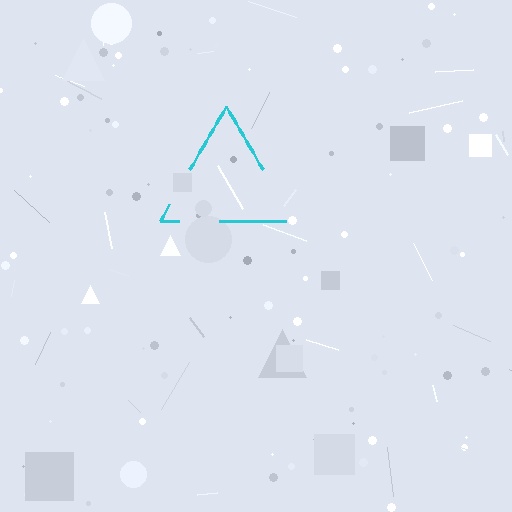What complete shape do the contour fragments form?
The contour fragments form a triangle.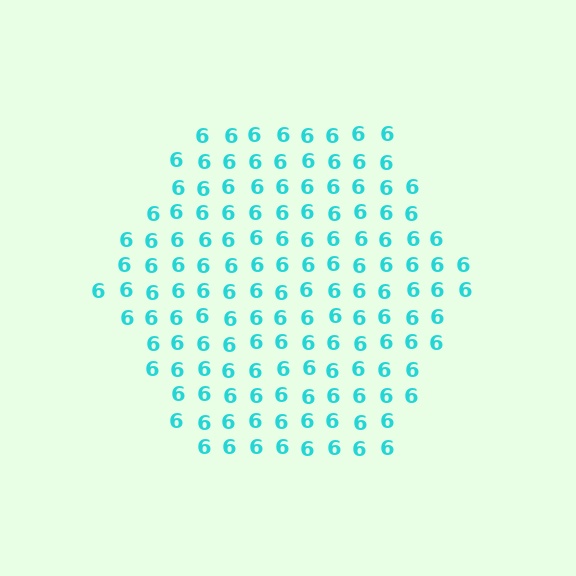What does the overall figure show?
The overall figure shows a hexagon.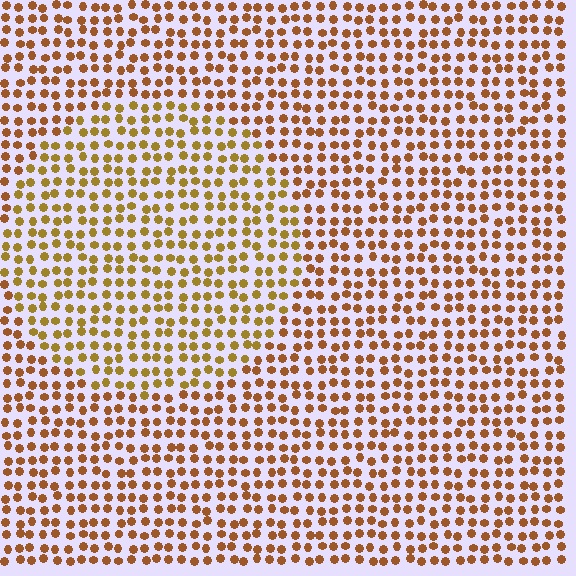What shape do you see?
I see a circle.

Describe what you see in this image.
The image is filled with small brown elements in a uniform arrangement. A circle-shaped region is visible where the elements are tinted to a slightly different hue, forming a subtle color boundary.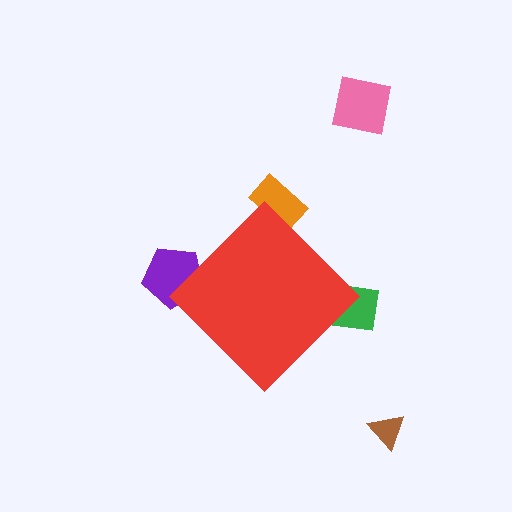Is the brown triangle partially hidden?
No, the brown triangle is fully visible.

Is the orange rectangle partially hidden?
Yes, the orange rectangle is partially hidden behind the red diamond.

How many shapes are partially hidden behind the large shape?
3 shapes are partially hidden.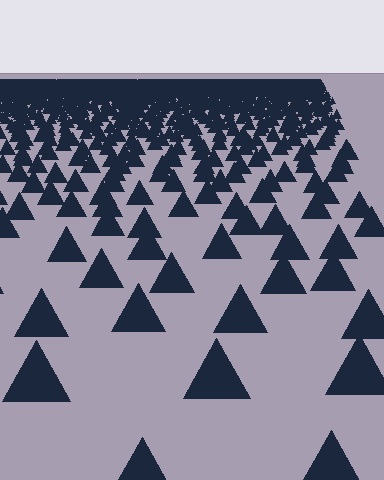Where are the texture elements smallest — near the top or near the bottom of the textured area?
Near the top.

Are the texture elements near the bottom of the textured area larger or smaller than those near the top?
Larger. Near the bottom, elements are closer to the viewer and appear at a bigger on-screen size.